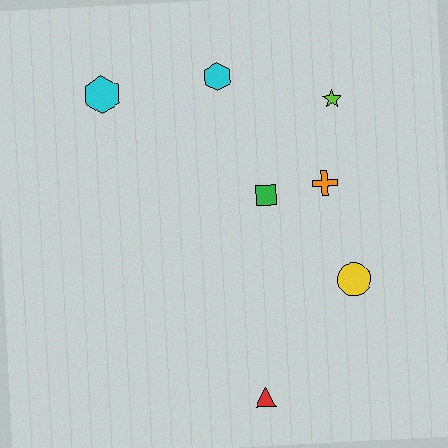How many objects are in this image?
There are 7 objects.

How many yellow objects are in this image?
There is 1 yellow object.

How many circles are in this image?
There is 1 circle.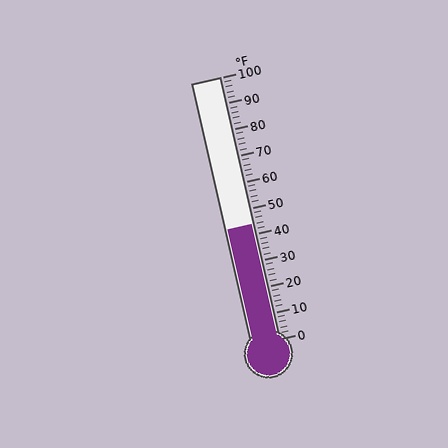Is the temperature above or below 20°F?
The temperature is above 20°F.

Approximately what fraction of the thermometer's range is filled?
The thermometer is filled to approximately 45% of its range.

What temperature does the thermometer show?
The thermometer shows approximately 44°F.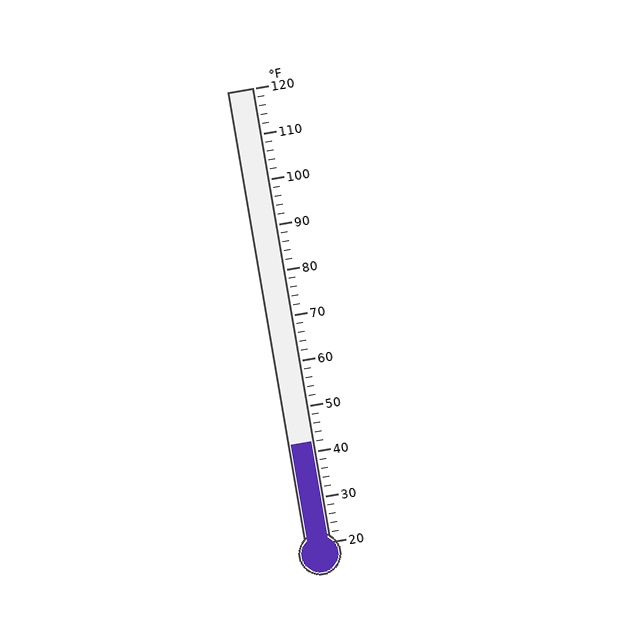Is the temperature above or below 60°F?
The temperature is below 60°F.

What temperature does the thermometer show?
The thermometer shows approximately 42°F.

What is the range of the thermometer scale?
The thermometer scale ranges from 20°F to 120°F.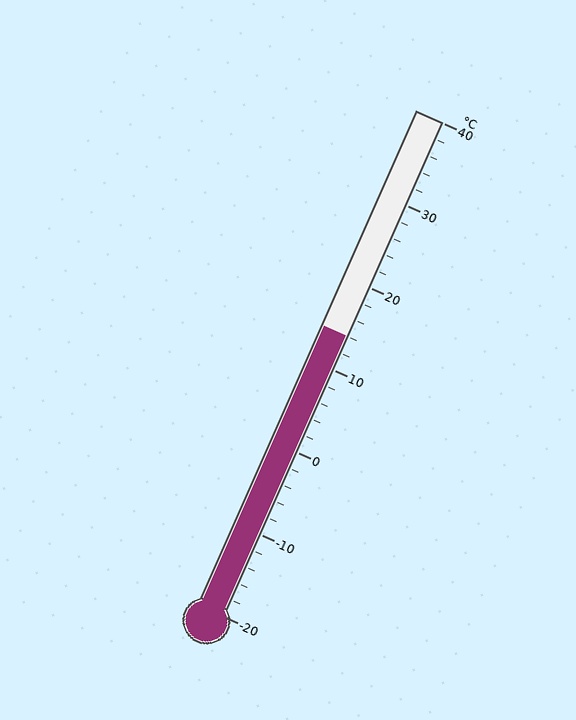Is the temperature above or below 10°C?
The temperature is above 10°C.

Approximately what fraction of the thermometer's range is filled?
The thermometer is filled to approximately 55% of its range.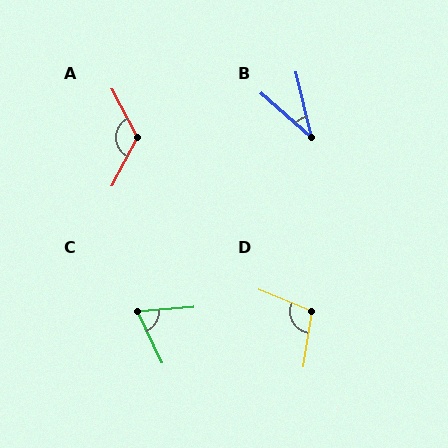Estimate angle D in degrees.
Approximately 103 degrees.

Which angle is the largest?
A, at approximately 125 degrees.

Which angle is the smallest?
B, at approximately 35 degrees.